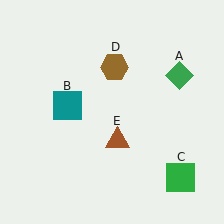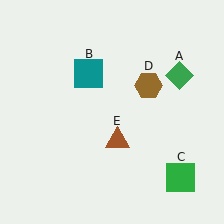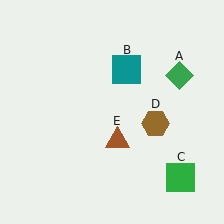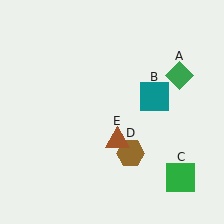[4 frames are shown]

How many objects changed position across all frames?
2 objects changed position: teal square (object B), brown hexagon (object D).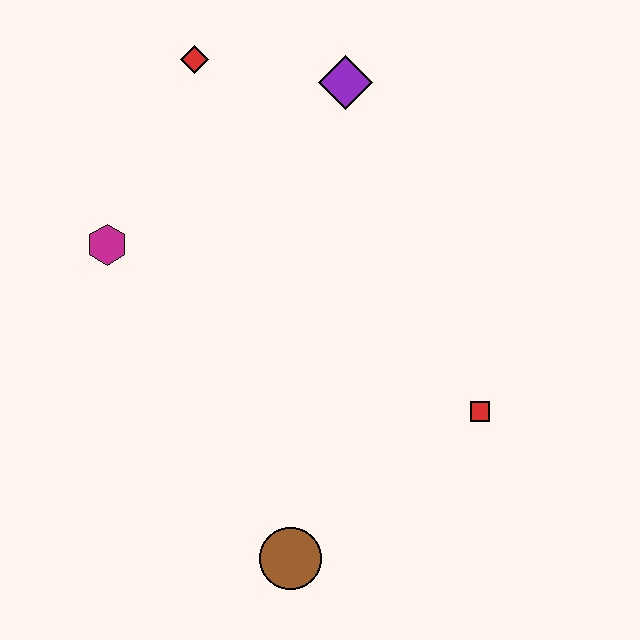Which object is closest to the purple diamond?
The red diamond is closest to the purple diamond.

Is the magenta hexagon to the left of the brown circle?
Yes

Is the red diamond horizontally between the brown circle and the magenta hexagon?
Yes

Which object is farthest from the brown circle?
The red diamond is farthest from the brown circle.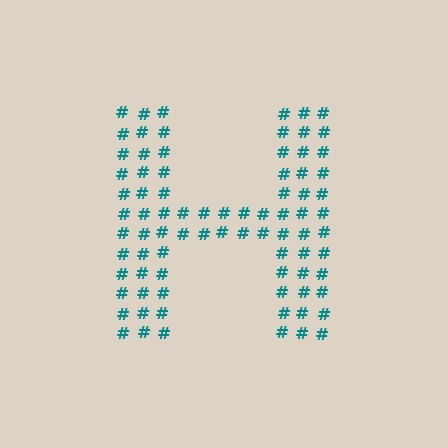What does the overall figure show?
The overall figure shows the letter H.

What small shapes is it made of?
It is made of small hash symbols.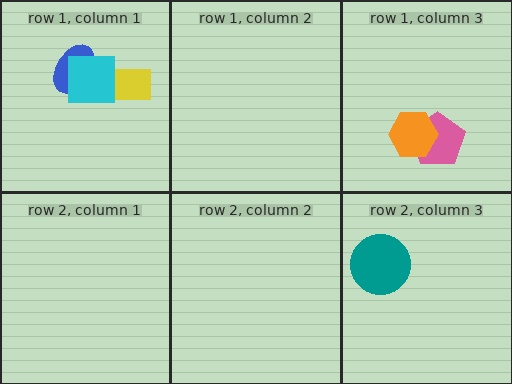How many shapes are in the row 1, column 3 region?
2.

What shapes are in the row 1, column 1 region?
The yellow rectangle, the blue ellipse, the cyan square.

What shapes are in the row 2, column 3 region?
The teal circle.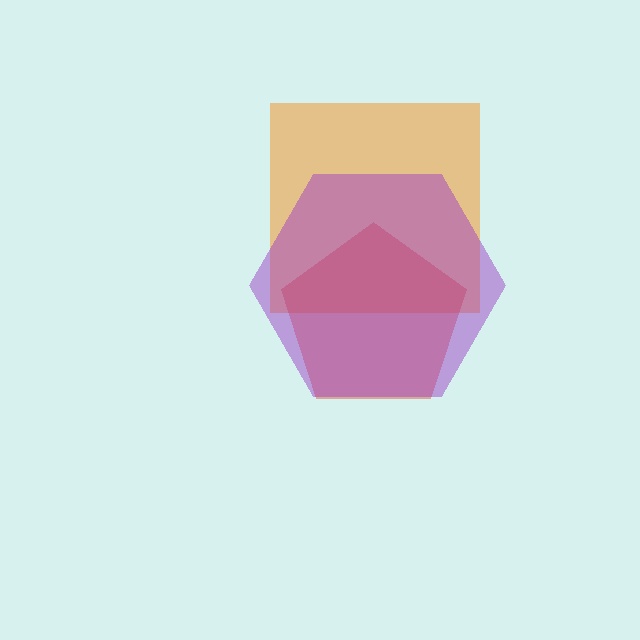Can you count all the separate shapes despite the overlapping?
Yes, there are 3 separate shapes.